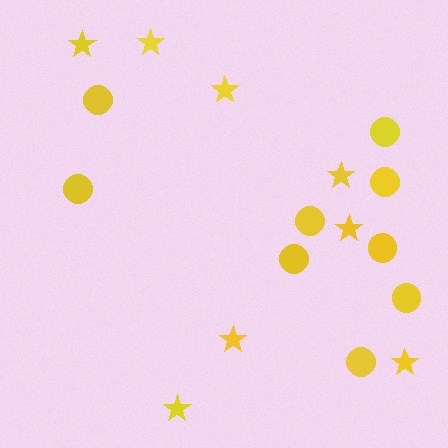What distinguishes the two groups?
There are 2 groups: one group of stars (8) and one group of circles (9).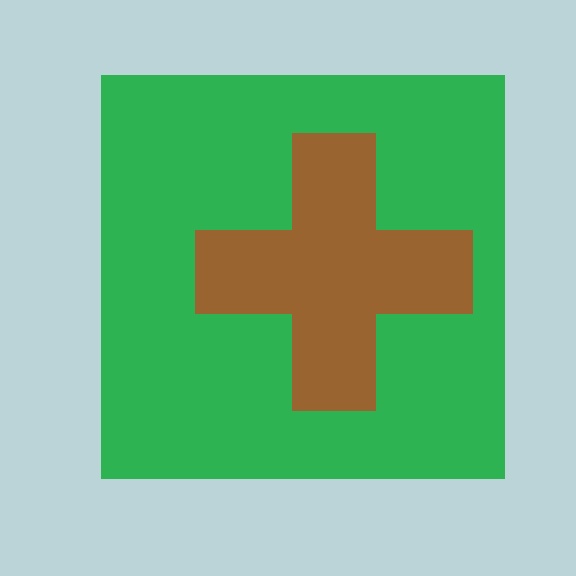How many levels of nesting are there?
2.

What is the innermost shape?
The brown cross.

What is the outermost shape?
The green square.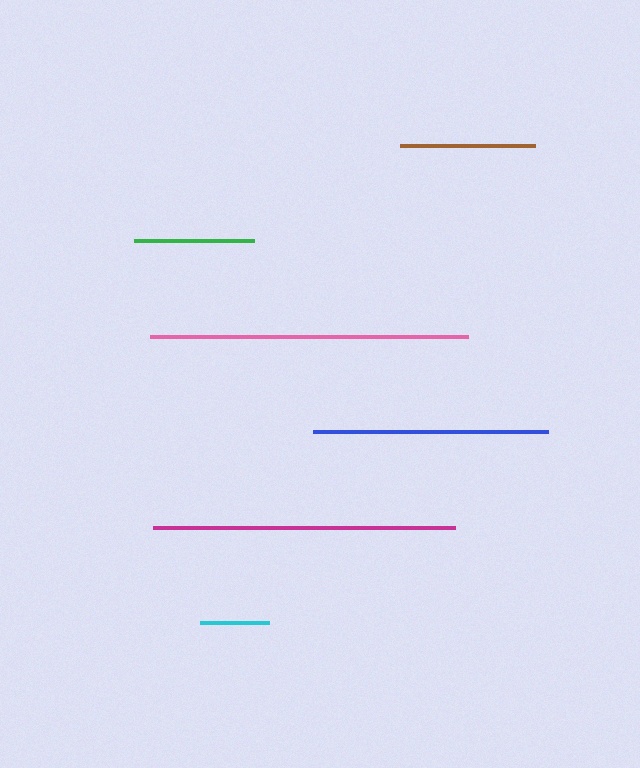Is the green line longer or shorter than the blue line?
The blue line is longer than the green line.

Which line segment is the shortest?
The cyan line is the shortest at approximately 70 pixels.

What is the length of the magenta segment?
The magenta segment is approximately 302 pixels long.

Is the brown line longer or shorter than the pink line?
The pink line is longer than the brown line.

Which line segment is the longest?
The pink line is the longest at approximately 318 pixels.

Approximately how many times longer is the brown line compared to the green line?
The brown line is approximately 1.1 times the length of the green line.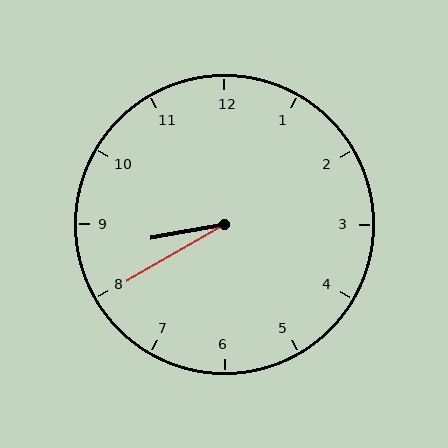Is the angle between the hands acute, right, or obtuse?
It is acute.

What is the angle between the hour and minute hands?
Approximately 20 degrees.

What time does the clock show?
8:40.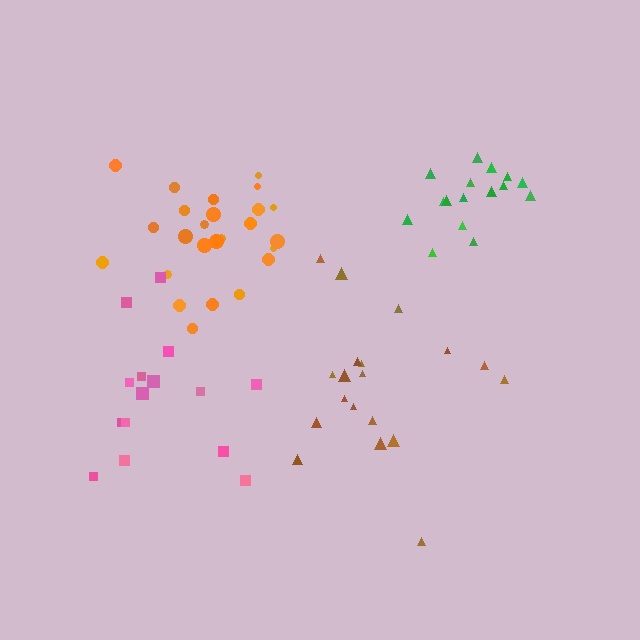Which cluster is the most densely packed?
Orange.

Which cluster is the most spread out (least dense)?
Brown.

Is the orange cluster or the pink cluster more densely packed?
Orange.